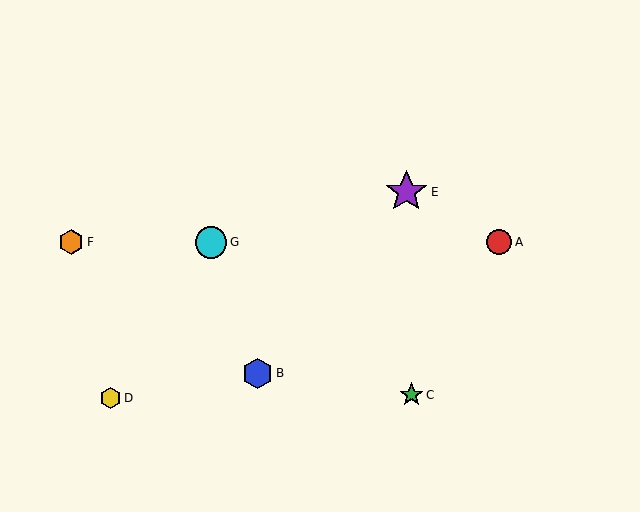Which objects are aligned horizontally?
Objects A, F, G are aligned horizontally.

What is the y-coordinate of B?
Object B is at y≈373.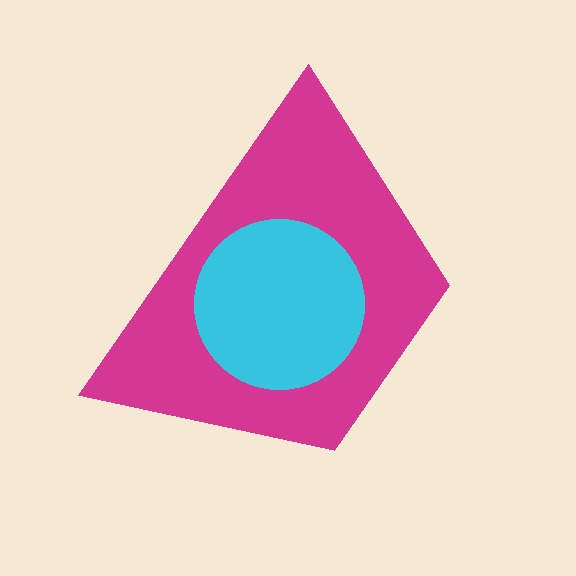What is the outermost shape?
The magenta trapezoid.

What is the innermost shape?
The cyan circle.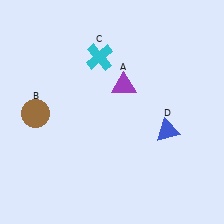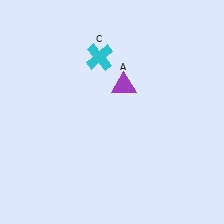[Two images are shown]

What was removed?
The blue triangle (D), the brown circle (B) were removed in Image 2.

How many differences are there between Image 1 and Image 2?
There are 2 differences between the two images.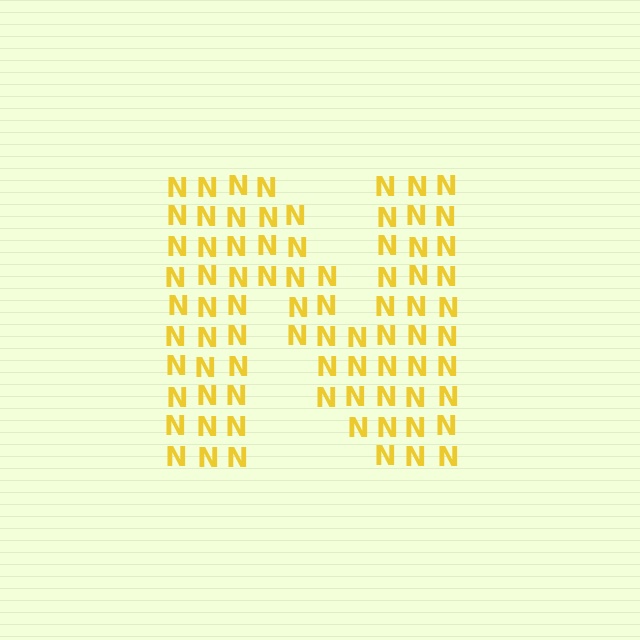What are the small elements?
The small elements are letter N's.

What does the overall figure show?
The overall figure shows the letter N.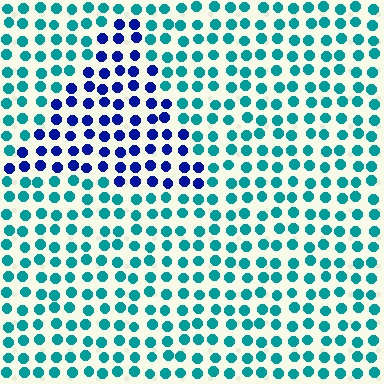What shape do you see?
I see a triangle.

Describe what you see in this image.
The image is filled with small teal elements in a uniform arrangement. A triangle-shaped region is visible where the elements are tinted to a slightly different hue, forming a subtle color boundary.